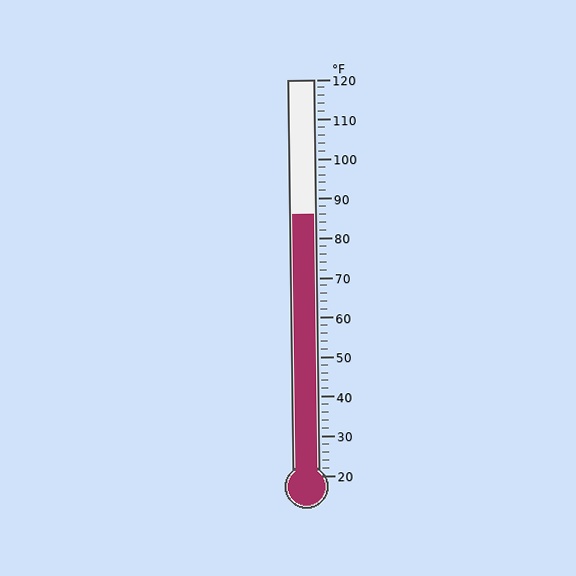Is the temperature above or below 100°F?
The temperature is below 100°F.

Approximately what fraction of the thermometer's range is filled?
The thermometer is filled to approximately 65% of its range.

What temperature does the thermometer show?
The thermometer shows approximately 86°F.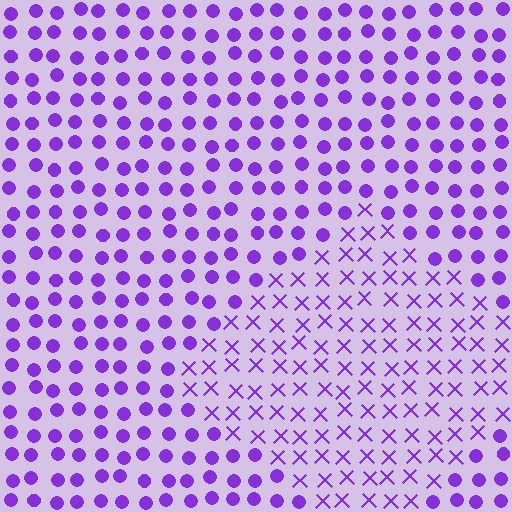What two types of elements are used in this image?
The image uses X marks inside the diamond region and circles outside it.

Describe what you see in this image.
The image is filled with small purple elements arranged in a uniform grid. A diamond-shaped region contains X marks, while the surrounding area contains circles. The boundary is defined purely by the change in element shape.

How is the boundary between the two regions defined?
The boundary is defined by a change in element shape: X marks inside vs. circles outside. All elements share the same color and spacing.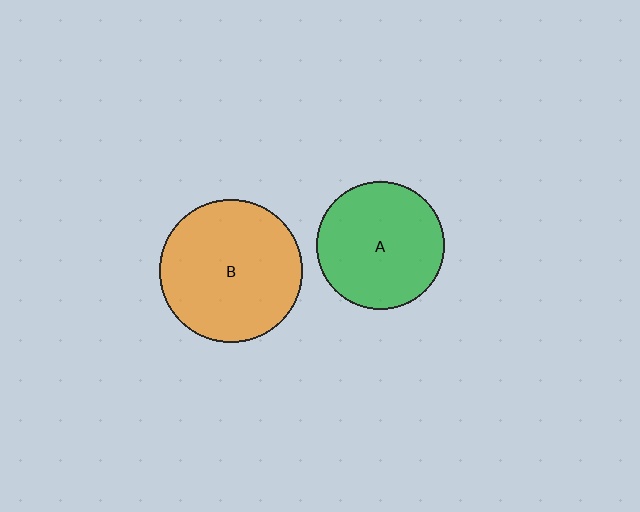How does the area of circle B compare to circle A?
Approximately 1.2 times.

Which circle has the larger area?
Circle B (orange).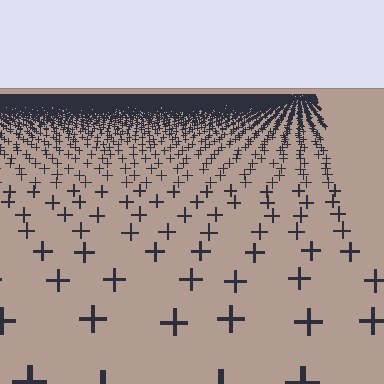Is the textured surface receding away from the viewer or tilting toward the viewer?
The surface is receding away from the viewer. Texture elements get smaller and denser toward the top.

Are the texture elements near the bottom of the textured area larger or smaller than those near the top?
Larger. Near the bottom, elements are closer to the viewer and appear at a bigger on-screen size.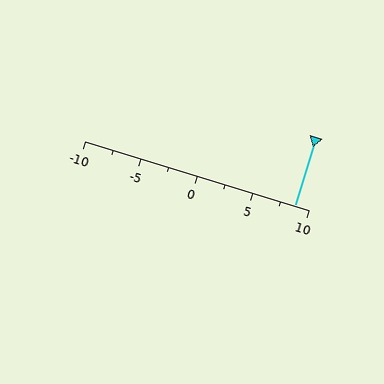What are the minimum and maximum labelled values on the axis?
The axis runs from -10 to 10.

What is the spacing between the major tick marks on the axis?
The major ticks are spaced 5 apart.